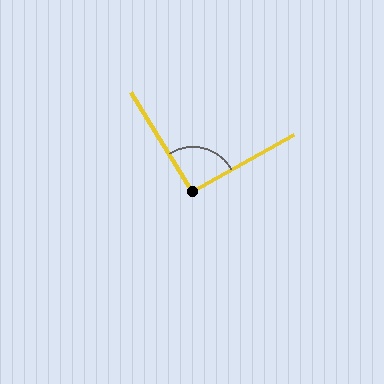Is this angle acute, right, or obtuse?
It is approximately a right angle.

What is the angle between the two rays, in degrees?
Approximately 93 degrees.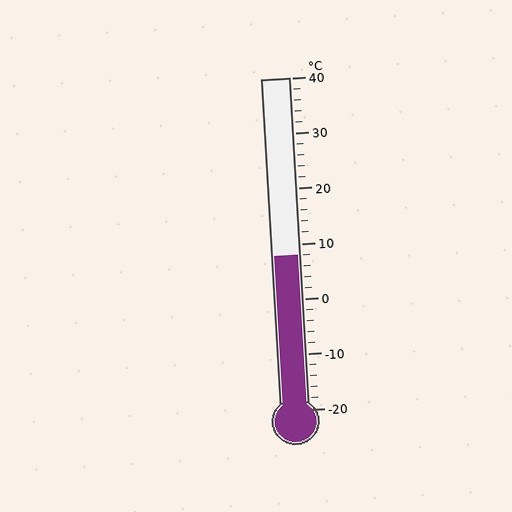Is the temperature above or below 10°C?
The temperature is below 10°C.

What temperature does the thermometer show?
The thermometer shows approximately 8°C.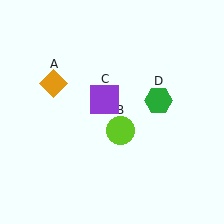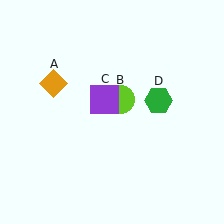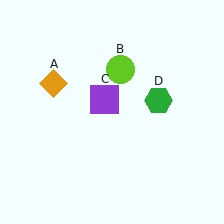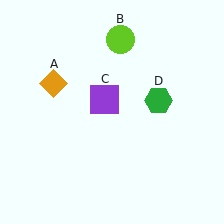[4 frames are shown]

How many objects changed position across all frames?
1 object changed position: lime circle (object B).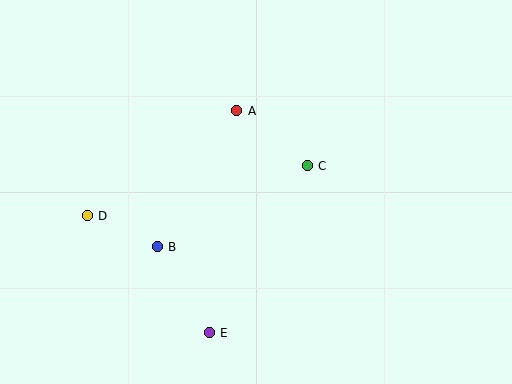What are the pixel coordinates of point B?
Point B is at (157, 247).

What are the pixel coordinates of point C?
Point C is at (307, 166).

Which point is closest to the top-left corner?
Point D is closest to the top-left corner.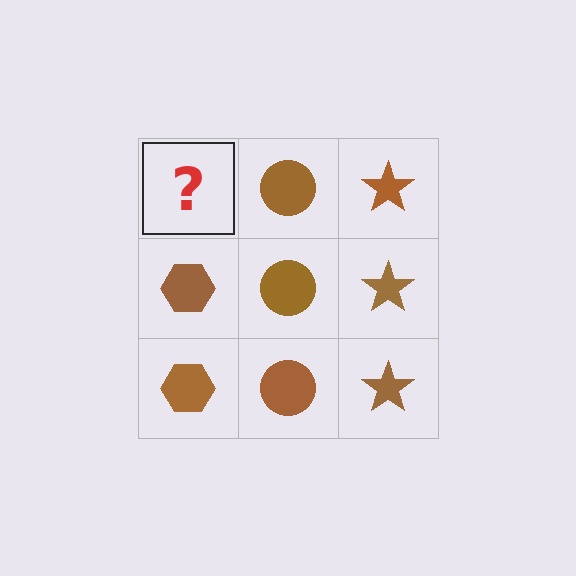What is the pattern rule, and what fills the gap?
The rule is that each column has a consistent shape. The gap should be filled with a brown hexagon.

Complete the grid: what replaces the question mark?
The question mark should be replaced with a brown hexagon.